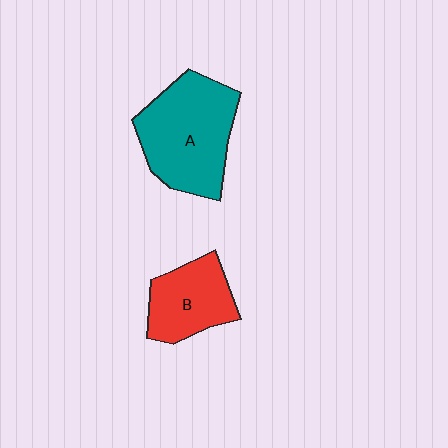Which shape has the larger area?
Shape A (teal).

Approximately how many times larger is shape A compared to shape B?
Approximately 1.6 times.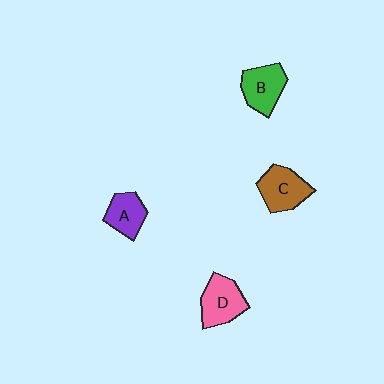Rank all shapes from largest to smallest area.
From largest to smallest: D (pink), C (brown), B (green), A (purple).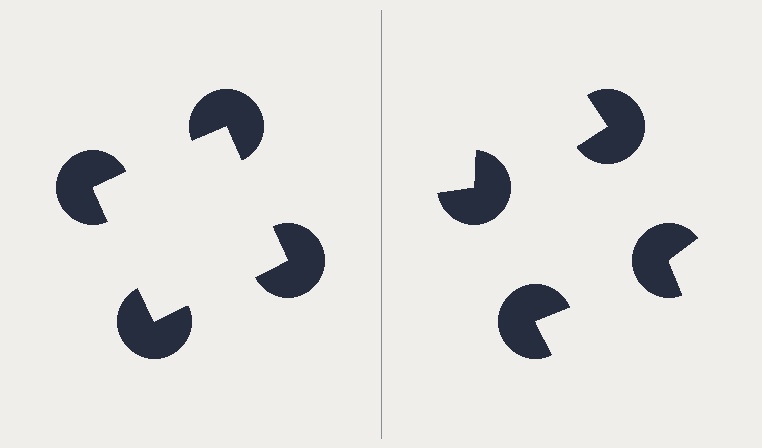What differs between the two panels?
The pac-man discs are positioned identically on both sides; only the wedge orientations differ. On the left they align to a square; on the right they are misaligned.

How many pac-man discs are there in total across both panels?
8 — 4 on each side.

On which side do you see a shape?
An illusory square appears on the left side. On the right side the wedge cuts are rotated, so no coherent shape forms.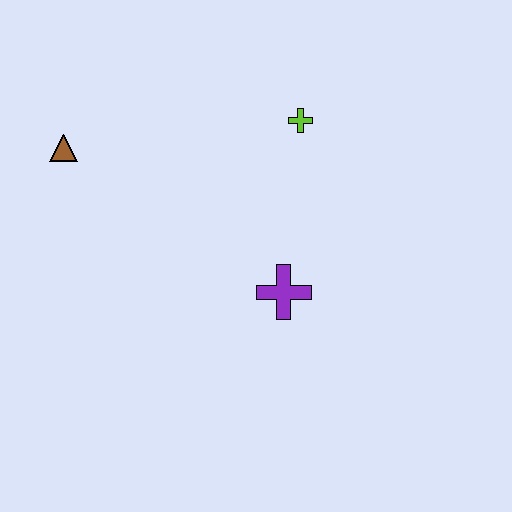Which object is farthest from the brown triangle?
The purple cross is farthest from the brown triangle.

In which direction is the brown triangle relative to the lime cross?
The brown triangle is to the left of the lime cross.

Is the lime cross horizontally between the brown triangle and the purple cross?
No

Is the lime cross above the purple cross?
Yes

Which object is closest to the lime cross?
The purple cross is closest to the lime cross.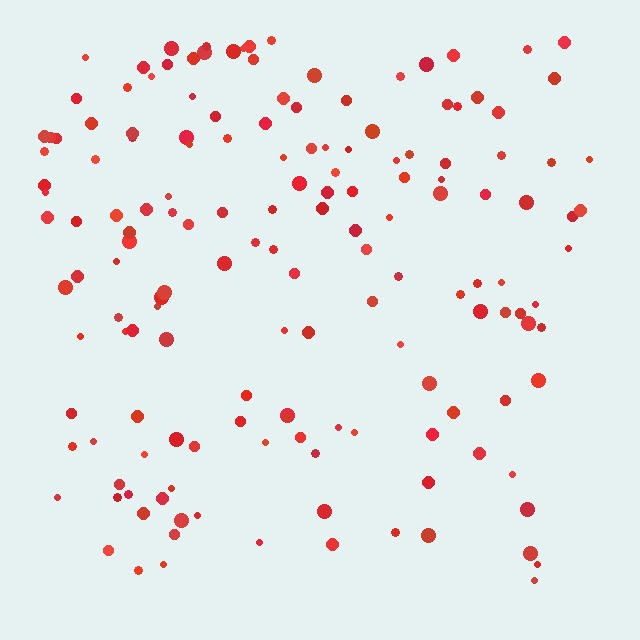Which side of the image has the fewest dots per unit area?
The bottom.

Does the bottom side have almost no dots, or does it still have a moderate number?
Still a moderate number, just noticeably fewer than the top.